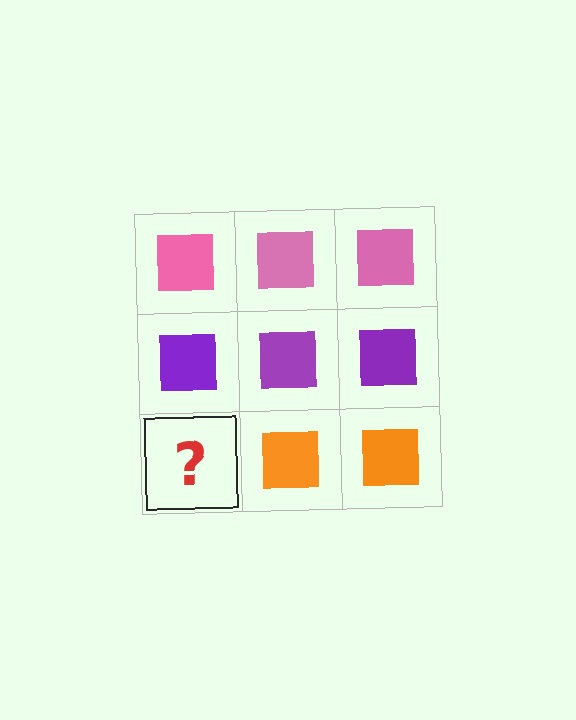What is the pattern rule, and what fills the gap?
The rule is that each row has a consistent color. The gap should be filled with an orange square.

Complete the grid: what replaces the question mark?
The question mark should be replaced with an orange square.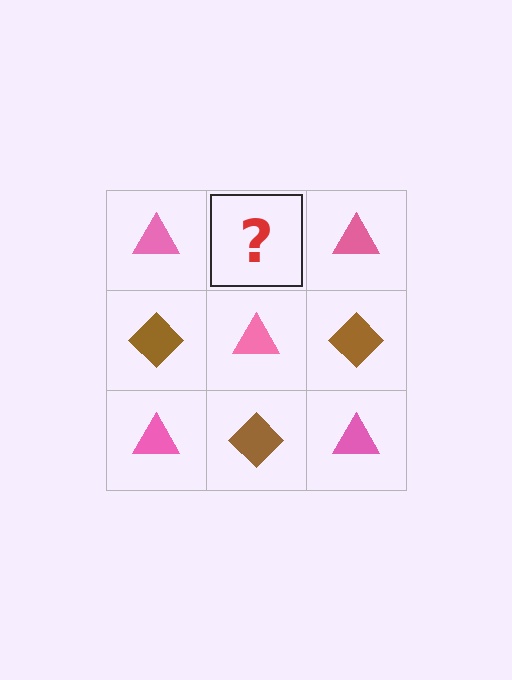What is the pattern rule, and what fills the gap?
The rule is that it alternates pink triangle and brown diamond in a checkerboard pattern. The gap should be filled with a brown diamond.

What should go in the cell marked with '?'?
The missing cell should contain a brown diamond.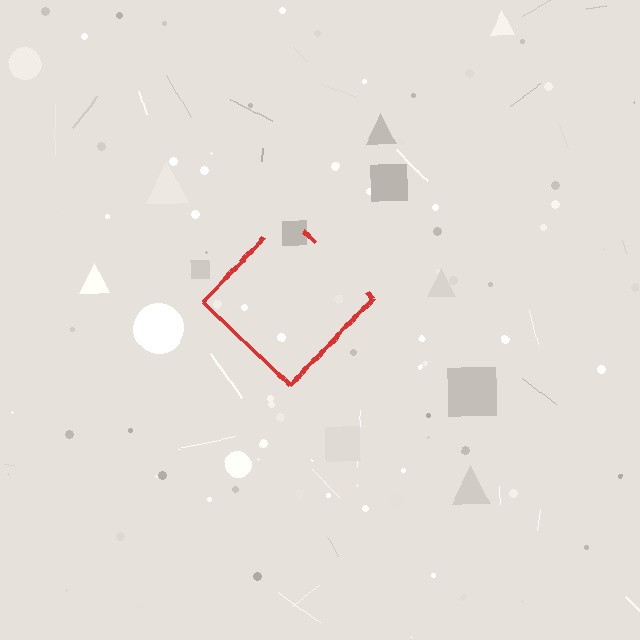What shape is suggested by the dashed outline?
The dashed outline suggests a diamond.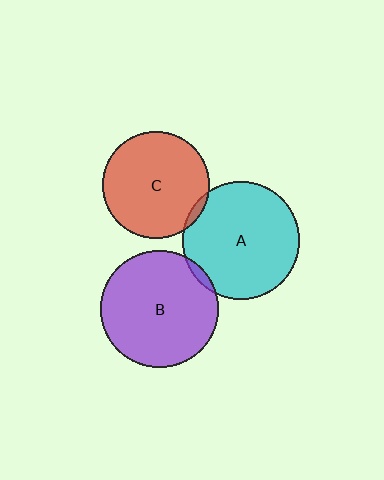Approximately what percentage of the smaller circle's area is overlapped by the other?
Approximately 5%.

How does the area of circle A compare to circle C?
Approximately 1.2 times.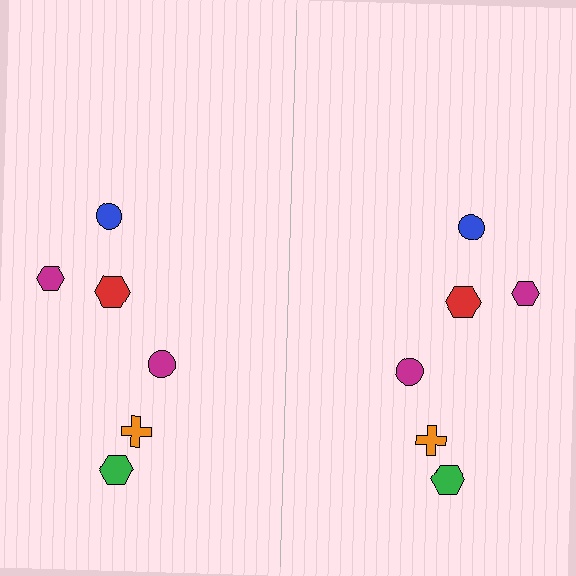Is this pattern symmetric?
Yes, this pattern has bilateral (reflection) symmetry.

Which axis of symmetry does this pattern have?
The pattern has a vertical axis of symmetry running through the center of the image.